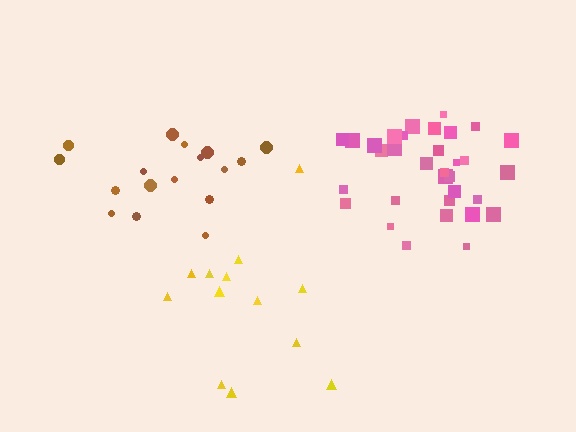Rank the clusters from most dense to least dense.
pink, brown, yellow.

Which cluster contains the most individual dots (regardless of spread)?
Pink (33).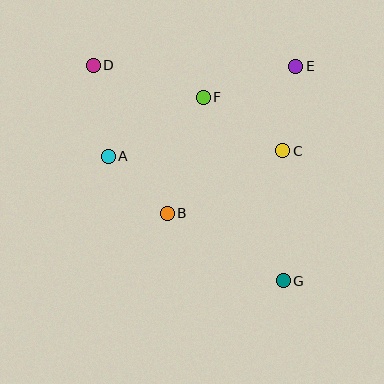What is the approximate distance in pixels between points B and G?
The distance between B and G is approximately 134 pixels.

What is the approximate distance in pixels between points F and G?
The distance between F and G is approximately 200 pixels.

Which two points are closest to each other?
Points A and B are closest to each other.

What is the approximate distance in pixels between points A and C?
The distance between A and C is approximately 174 pixels.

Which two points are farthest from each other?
Points D and G are farthest from each other.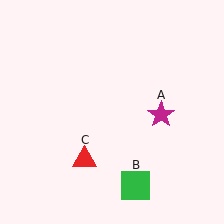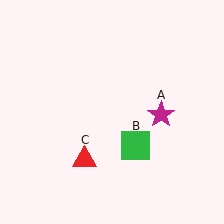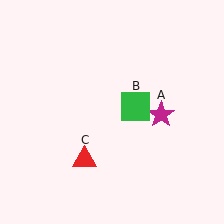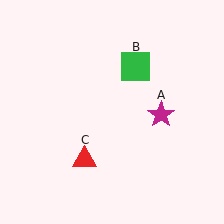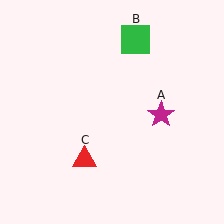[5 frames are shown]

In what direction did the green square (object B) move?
The green square (object B) moved up.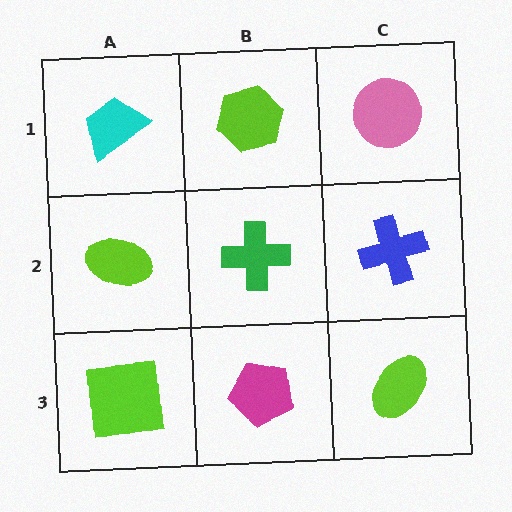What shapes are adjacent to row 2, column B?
A lime hexagon (row 1, column B), a magenta pentagon (row 3, column B), a lime ellipse (row 2, column A), a blue cross (row 2, column C).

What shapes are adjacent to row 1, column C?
A blue cross (row 2, column C), a lime hexagon (row 1, column B).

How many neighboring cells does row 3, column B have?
3.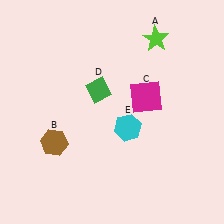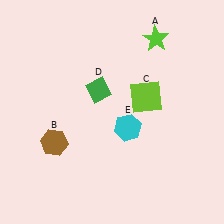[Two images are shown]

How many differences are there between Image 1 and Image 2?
There is 1 difference between the two images.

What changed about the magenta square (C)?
In Image 1, C is magenta. In Image 2, it changed to lime.